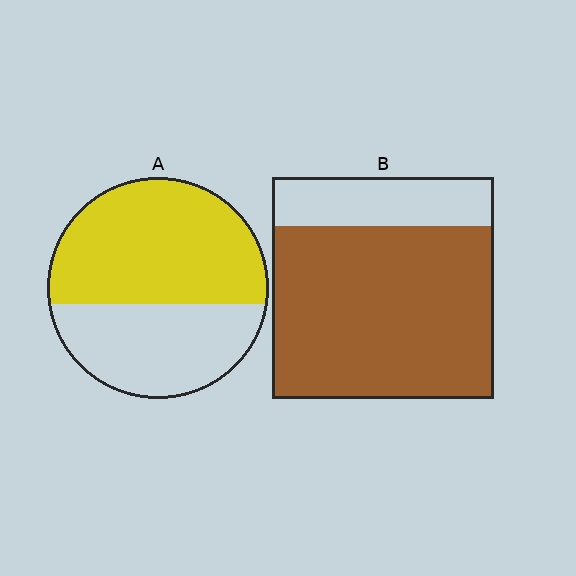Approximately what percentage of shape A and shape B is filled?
A is approximately 60% and B is approximately 80%.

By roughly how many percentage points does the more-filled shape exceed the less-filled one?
By roughly 20 percentage points (B over A).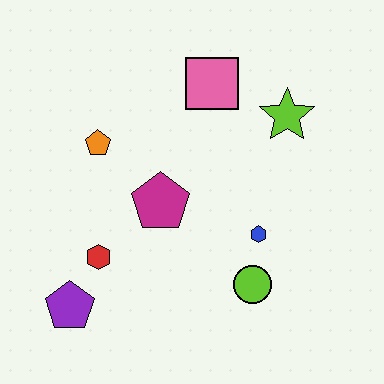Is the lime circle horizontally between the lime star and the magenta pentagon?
Yes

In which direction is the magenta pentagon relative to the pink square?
The magenta pentagon is below the pink square.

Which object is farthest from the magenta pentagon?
The lime star is farthest from the magenta pentagon.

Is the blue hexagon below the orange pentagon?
Yes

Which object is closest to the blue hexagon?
The lime circle is closest to the blue hexagon.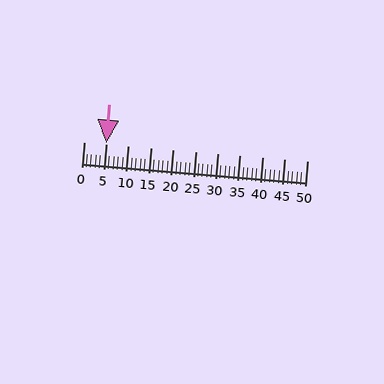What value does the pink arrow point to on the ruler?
The pink arrow points to approximately 5.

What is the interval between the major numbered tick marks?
The major tick marks are spaced 5 units apart.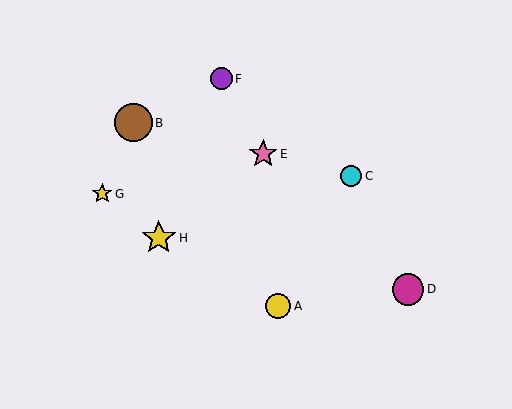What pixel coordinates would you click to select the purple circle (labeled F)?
Click at (221, 79) to select the purple circle F.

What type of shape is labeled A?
Shape A is a yellow circle.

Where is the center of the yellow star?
The center of the yellow star is at (102, 194).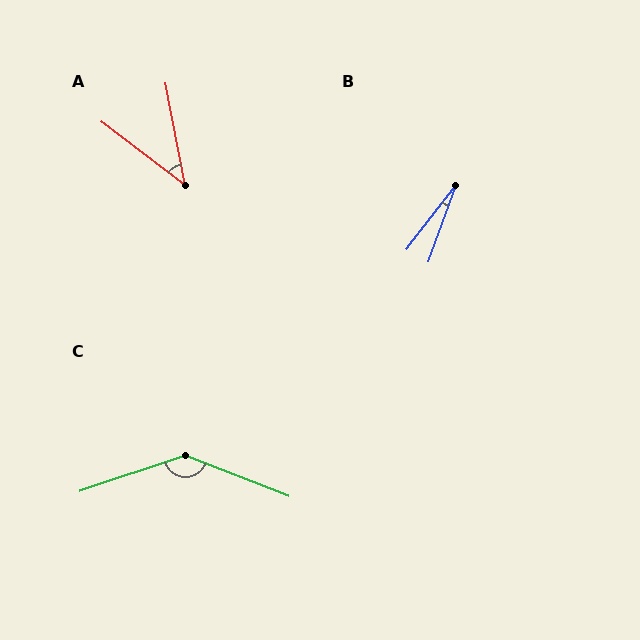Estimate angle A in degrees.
Approximately 42 degrees.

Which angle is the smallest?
B, at approximately 18 degrees.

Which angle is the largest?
C, at approximately 140 degrees.